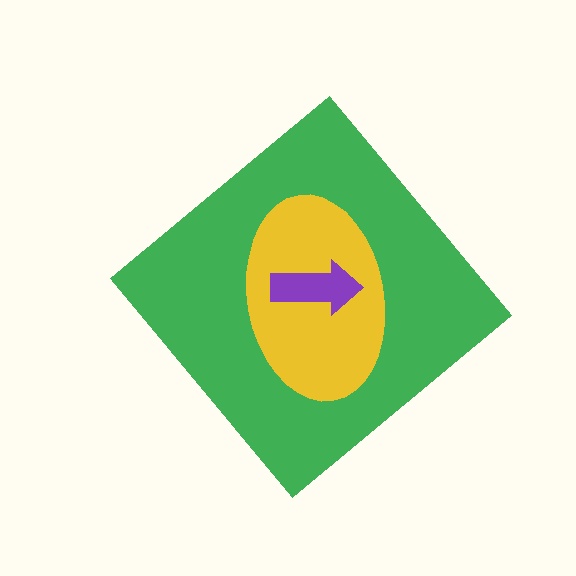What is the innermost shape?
The purple arrow.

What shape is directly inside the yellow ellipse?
The purple arrow.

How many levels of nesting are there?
3.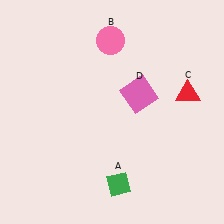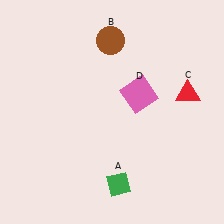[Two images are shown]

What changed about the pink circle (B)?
In Image 1, B is pink. In Image 2, it changed to brown.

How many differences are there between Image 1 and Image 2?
There is 1 difference between the two images.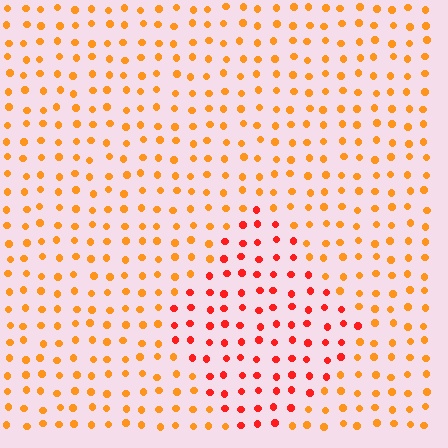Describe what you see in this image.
The image is filled with small orange elements in a uniform arrangement. A diamond-shaped region is visible where the elements are tinted to a slightly different hue, forming a subtle color boundary.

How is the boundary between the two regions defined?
The boundary is defined purely by a slight shift in hue (about 33 degrees). Spacing, size, and orientation are identical on both sides.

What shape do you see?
I see a diamond.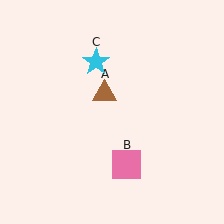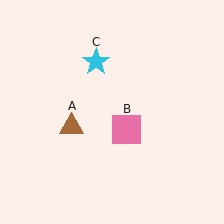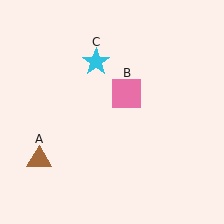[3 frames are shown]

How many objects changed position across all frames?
2 objects changed position: brown triangle (object A), pink square (object B).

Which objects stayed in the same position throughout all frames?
Cyan star (object C) remained stationary.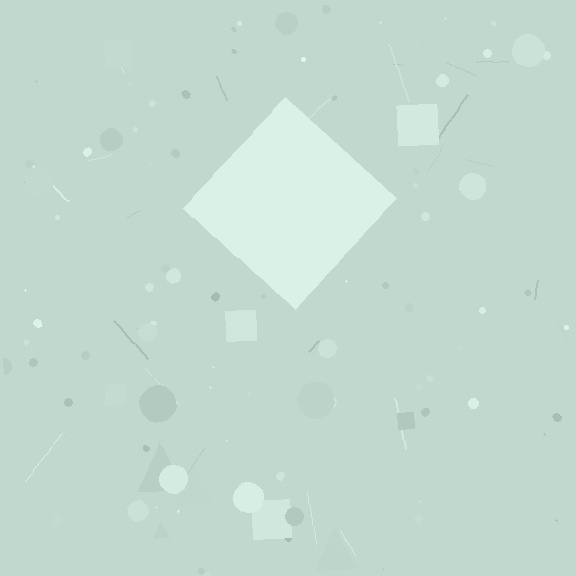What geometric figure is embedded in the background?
A diamond is embedded in the background.